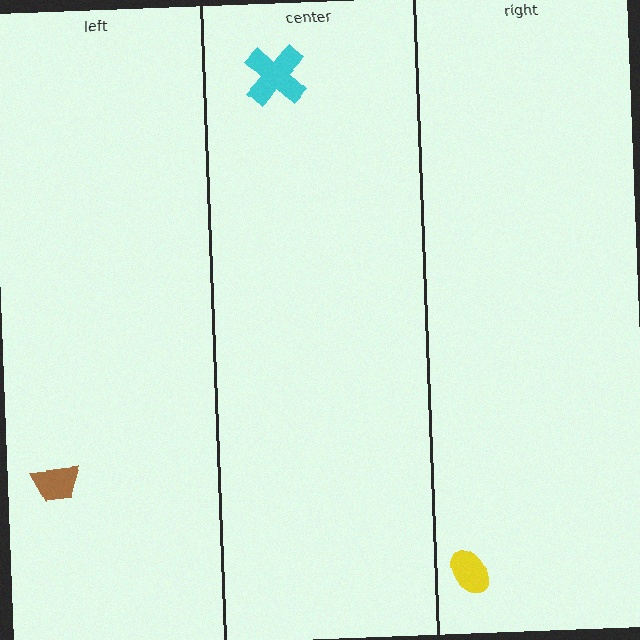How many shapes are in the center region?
1.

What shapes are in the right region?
The yellow ellipse.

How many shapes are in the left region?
1.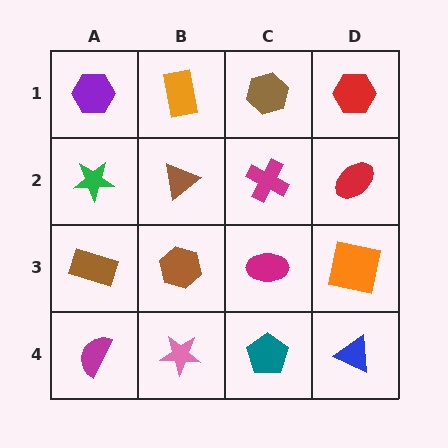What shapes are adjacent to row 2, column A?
A purple hexagon (row 1, column A), a brown rectangle (row 3, column A), a brown triangle (row 2, column B).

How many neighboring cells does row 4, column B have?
3.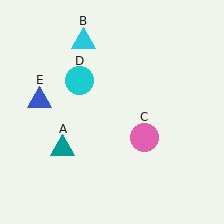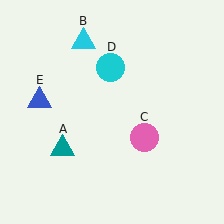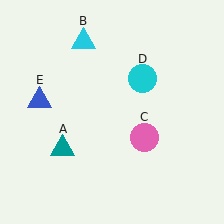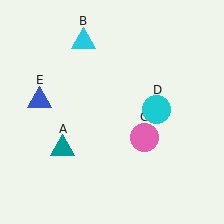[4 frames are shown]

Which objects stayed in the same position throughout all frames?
Teal triangle (object A) and cyan triangle (object B) and pink circle (object C) and blue triangle (object E) remained stationary.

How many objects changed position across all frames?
1 object changed position: cyan circle (object D).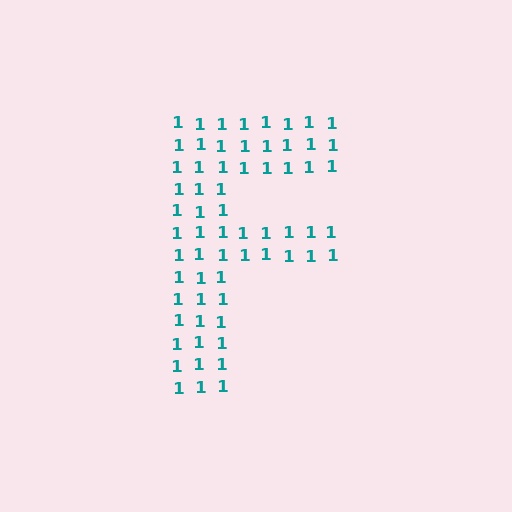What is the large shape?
The large shape is the letter F.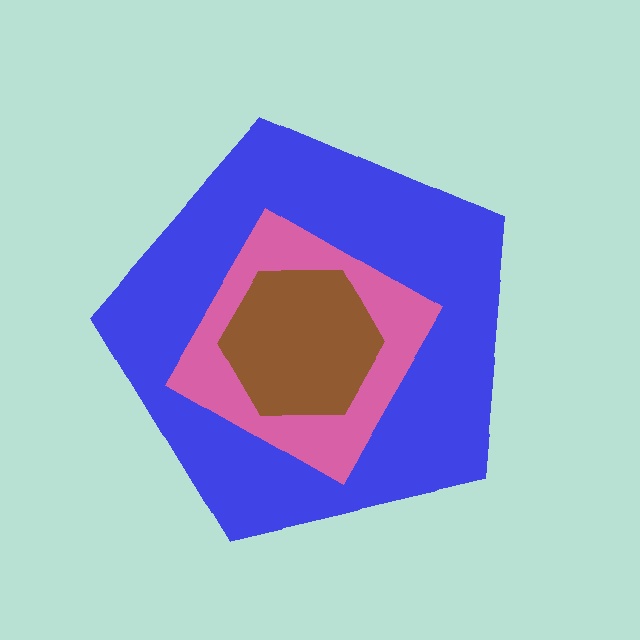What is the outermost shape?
The blue pentagon.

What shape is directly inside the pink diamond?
The brown hexagon.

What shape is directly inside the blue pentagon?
The pink diamond.